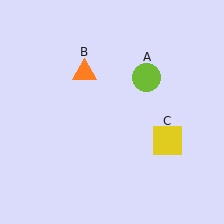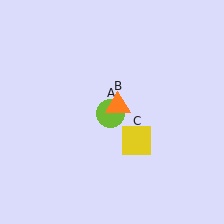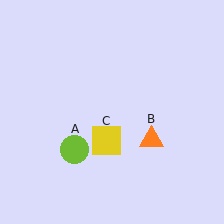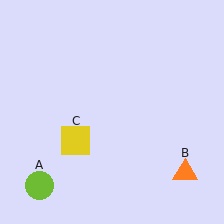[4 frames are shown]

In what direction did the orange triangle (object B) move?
The orange triangle (object B) moved down and to the right.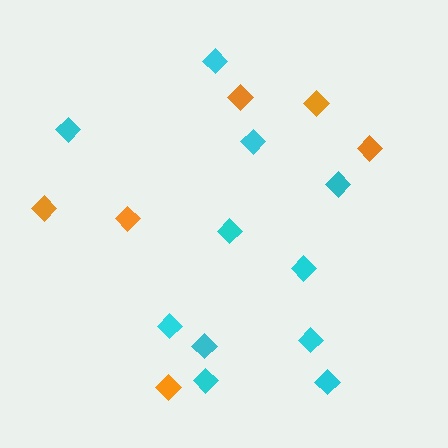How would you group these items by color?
There are 2 groups: one group of orange diamonds (6) and one group of cyan diamonds (11).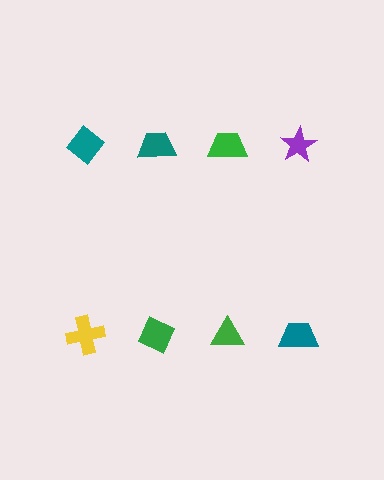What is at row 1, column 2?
A teal trapezoid.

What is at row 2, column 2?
A green diamond.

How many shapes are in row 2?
4 shapes.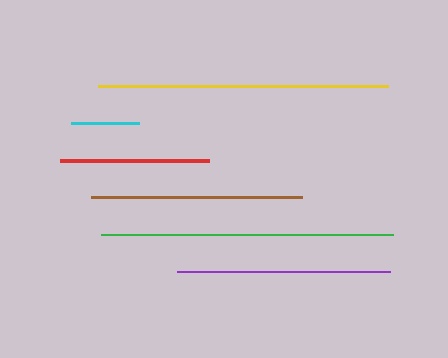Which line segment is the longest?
The green line is the longest at approximately 292 pixels.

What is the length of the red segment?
The red segment is approximately 150 pixels long.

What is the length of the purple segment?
The purple segment is approximately 213 pixels long.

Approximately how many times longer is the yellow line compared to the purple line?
The yellow line is approximately 1.4 times the length of the purple line.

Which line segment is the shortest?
The cyan line is the shortest at approximately 68 pixels.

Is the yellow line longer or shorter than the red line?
The yellow line is longer than the red line.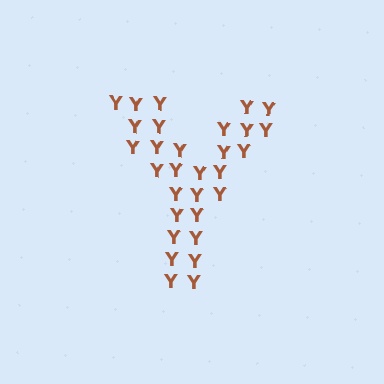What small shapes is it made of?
It is made of small letter Y's.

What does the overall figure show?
The overall figure shows the letter Y.